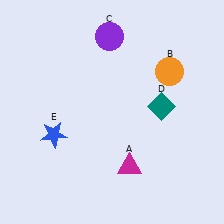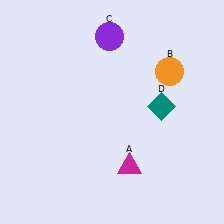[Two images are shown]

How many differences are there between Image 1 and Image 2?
There is 1 difference between the two images.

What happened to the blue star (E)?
The blue star (E) was removed in Image 2. It was in the bottom-left area of Image 1.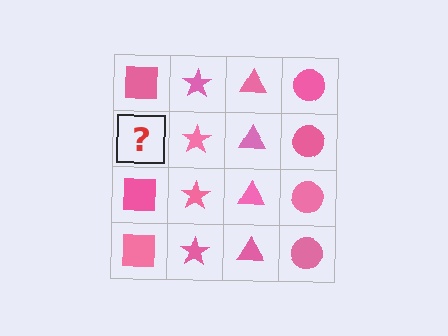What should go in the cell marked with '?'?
The missing cell should contain a pink square.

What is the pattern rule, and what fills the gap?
The rule is that each column has a consistent shape. The gap should be filled with a pink square.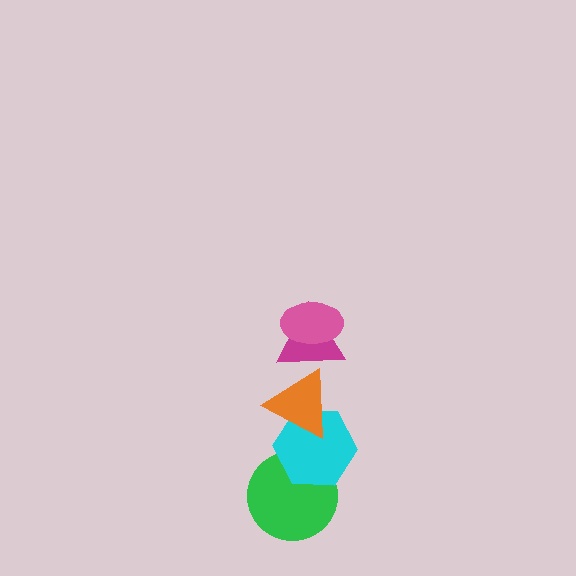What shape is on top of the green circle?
The cyan hexagon is on top of the green circle.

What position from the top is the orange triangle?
The orange triangle is 3rd from the top.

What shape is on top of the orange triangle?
The magenta triangle is on top of the orange triangle.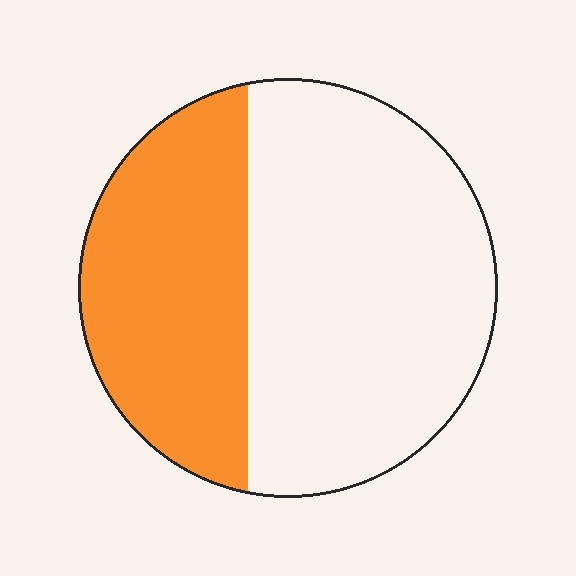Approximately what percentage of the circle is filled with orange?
Approximately 40%.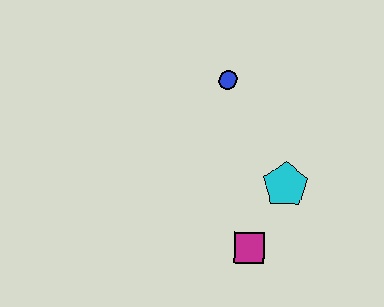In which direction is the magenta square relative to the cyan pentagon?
The magenta square is below the cyan pentagon.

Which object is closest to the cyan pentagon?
The magenta square is closest to the cyan pentagon.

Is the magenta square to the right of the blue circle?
Yes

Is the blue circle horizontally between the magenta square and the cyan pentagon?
No